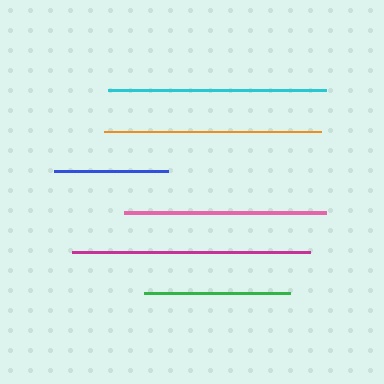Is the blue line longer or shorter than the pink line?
The pink line is longer than the blue line.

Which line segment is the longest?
The magenta line is the longest at approximately 238 pixels.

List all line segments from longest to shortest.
From longest to shortest: magenta, cyan, orange, pink, green, blue.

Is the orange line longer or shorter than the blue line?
The orange line is longer than the blue line.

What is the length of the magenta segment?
The magenta segment is approximately 238 pixels long.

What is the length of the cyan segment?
The cyan segment is approximately 218 pixels long.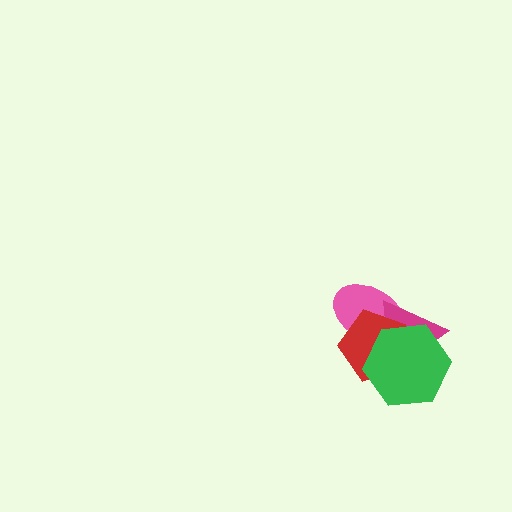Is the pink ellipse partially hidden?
Yes, it is partially covered by another shape.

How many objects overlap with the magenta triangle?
3 objects overlap with the magenta triangle.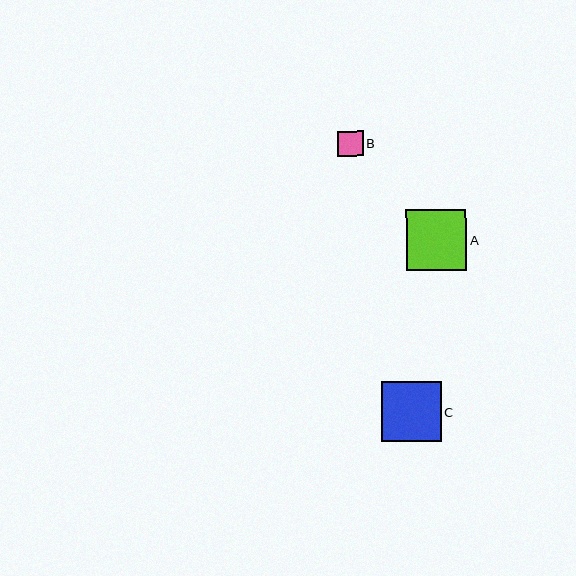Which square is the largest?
Square A is the largest with a size of approximately 61 pixels.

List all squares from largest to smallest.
From largest to smallest: A, C, B.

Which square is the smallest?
Square B is the smallest with a size of approximately 26 pixels.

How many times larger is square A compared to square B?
Square A is approximately 2.4 times the size of square B.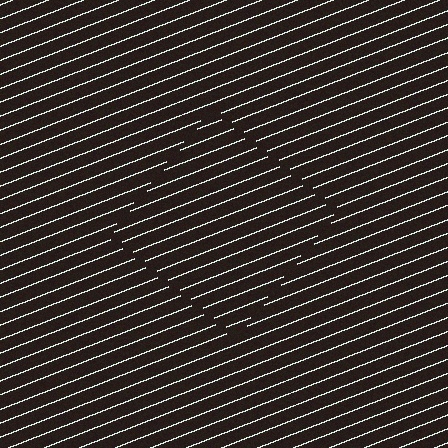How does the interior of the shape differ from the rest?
The interior of the shape contains the same grating, shifted by half a period — the contour is defined by the phase discontinuity where line-ends from the inner and outer gratings abut.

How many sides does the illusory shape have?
4 sides — the line-ends trace a square.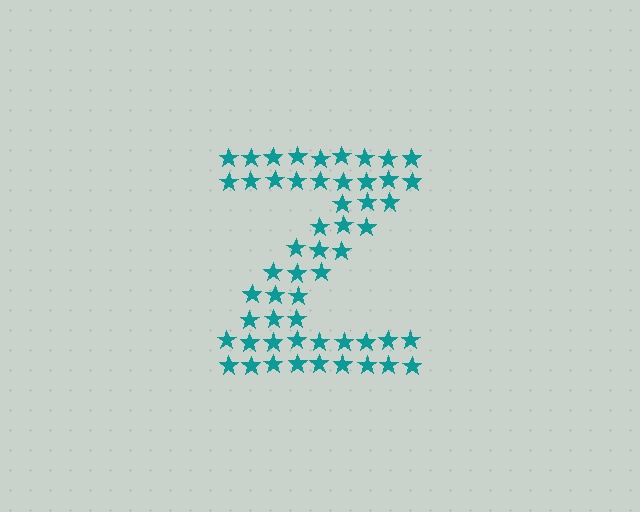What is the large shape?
The large shape is the letter Z.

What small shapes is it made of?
It is made of small stars.